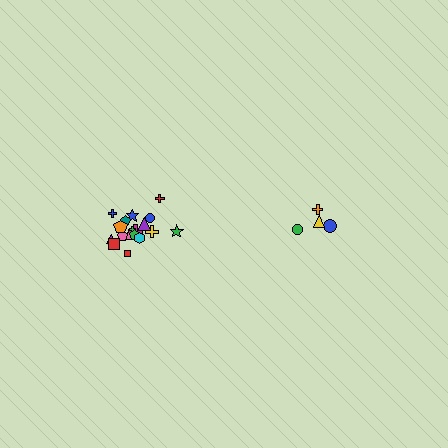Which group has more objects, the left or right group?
The left group.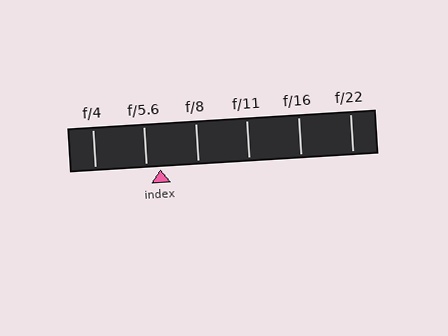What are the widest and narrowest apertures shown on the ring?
The widest aperture shown is f/4 and the narrowest is f/22.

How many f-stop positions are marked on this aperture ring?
There are 6 f-stop positions marked.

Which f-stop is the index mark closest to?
The index mark is closest to f/5.6.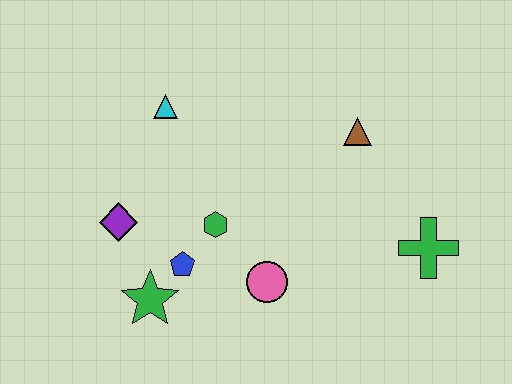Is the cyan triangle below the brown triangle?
No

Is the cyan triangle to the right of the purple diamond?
Yes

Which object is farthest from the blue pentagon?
The green cross is farthest from the blue pentagon.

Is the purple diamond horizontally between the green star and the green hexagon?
No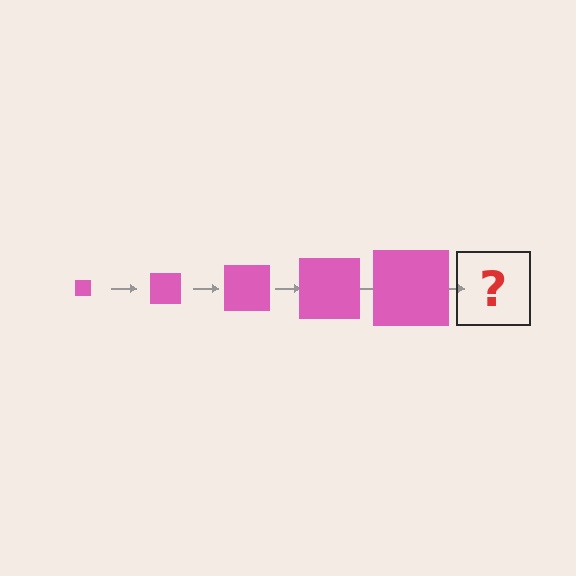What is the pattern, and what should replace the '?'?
The pattern is that the square gets progressively larger each step. The '?' should be a pink square, larger than the previous one.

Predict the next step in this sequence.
The next step is a pink square, larger than the previous one.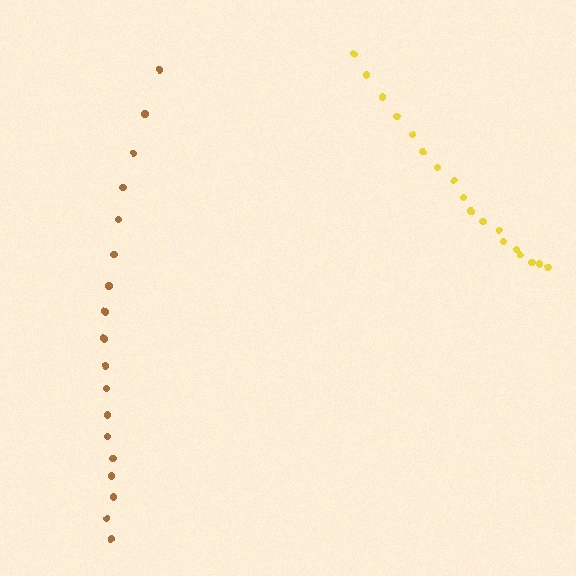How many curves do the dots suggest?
There are 2 distinct paths.